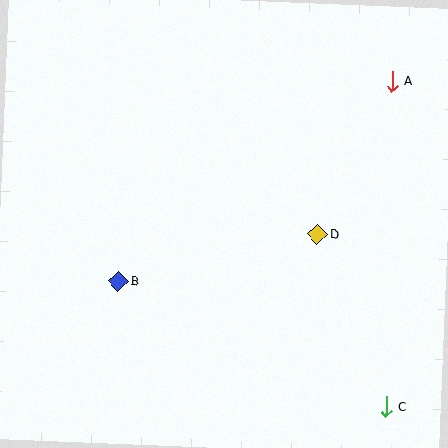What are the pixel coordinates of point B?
Point B is at (118, 281).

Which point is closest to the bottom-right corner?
Point C is closest to the bottom-right corner.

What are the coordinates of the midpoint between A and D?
The midpoint between A and D is at (355, 157).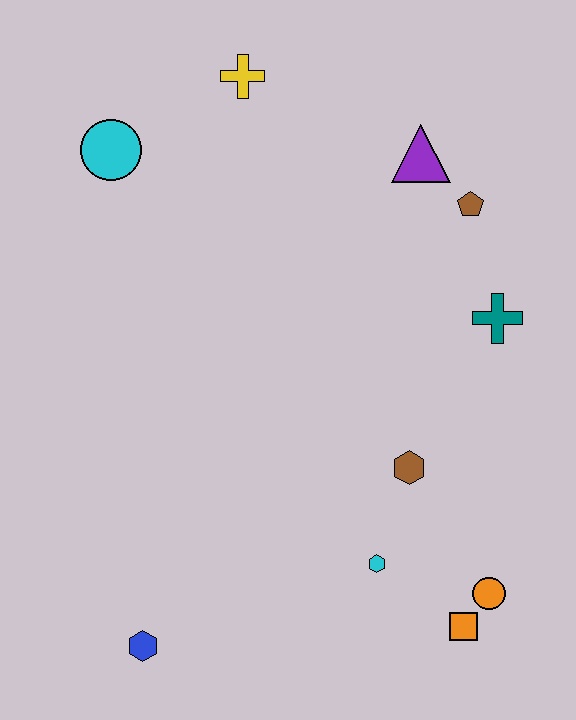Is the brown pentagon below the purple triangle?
Yes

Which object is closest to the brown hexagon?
The cyan hexagon is closest to the brown hexagon.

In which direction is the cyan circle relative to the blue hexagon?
The cyan circle is above the blue hexagon.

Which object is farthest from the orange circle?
The cyan circle is farthest from the orange circle.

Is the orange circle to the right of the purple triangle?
Yes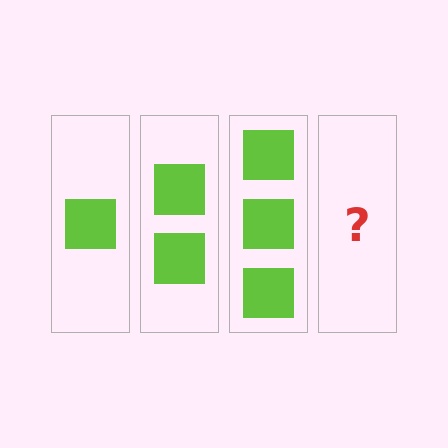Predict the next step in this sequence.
The next step is 4 squares.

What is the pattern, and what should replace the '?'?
The pattern is that each step adds one more square. The '?' should be 4 squares.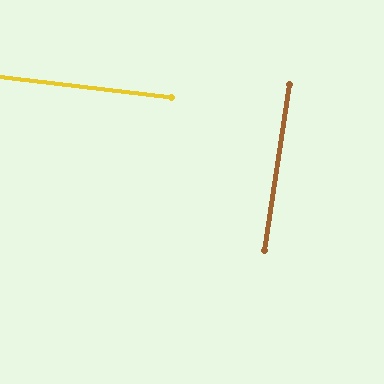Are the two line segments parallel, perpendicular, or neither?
Perpendicular — they meet at approximately 88°.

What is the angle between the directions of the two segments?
Approximately 88 degrees.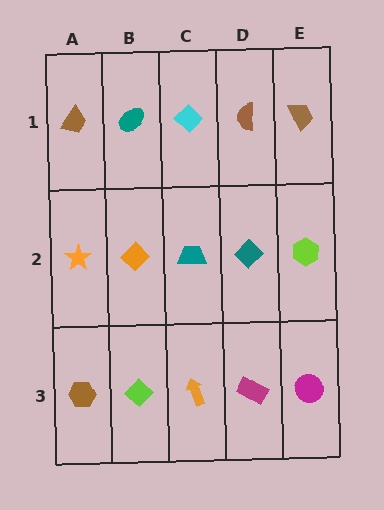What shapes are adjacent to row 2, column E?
A brown trapezoid (row 1, column E), a magenta circle (row 3, column E), a teal diamond (row 2, column D).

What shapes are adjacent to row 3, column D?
A teal diamond (row 2, column D), an orange arrow (row 3, column C), a magenta circle (row 3, column E).